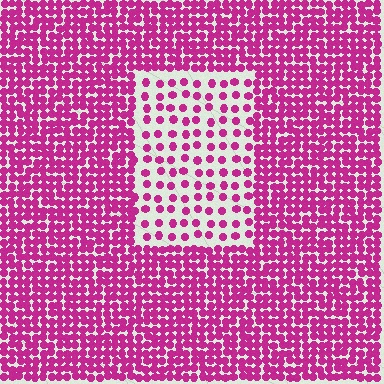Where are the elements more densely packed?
The elements are more densely packed outside the rectangle boundary.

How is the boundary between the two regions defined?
The boundary is defined by a change in element density (approximately 2.6x ratio). All elements are the same color, size, and shape.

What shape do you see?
I see a rectangle.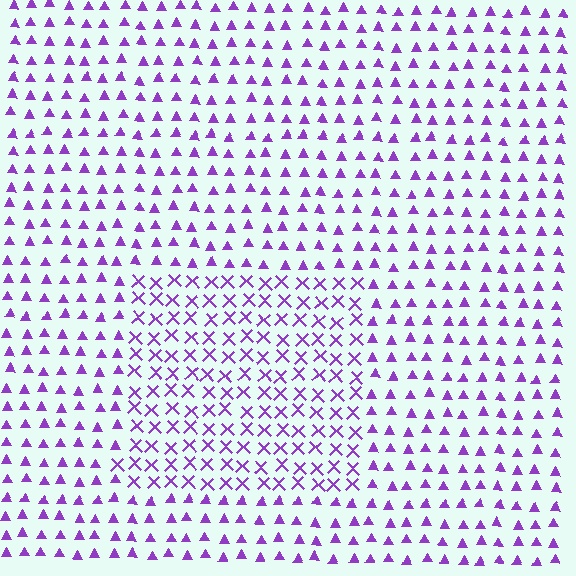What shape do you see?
I see a rectangle.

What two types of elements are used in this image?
The image uses X marks inside the rectangle region and triangles outside it.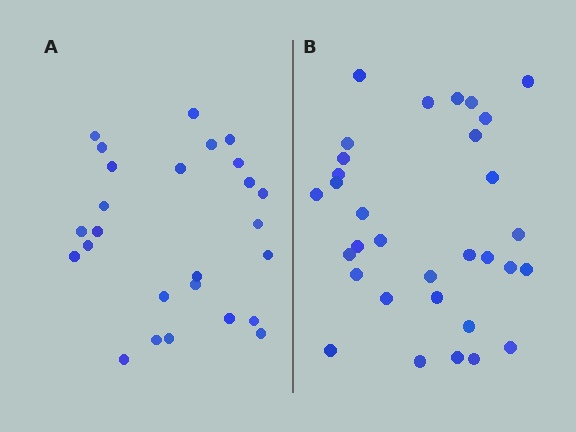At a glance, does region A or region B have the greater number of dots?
Region B (the right region) has more dots.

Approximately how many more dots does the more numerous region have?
Region B has about 6 more dots than region A.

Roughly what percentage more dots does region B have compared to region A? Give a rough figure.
About 25% more.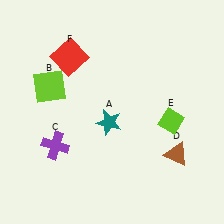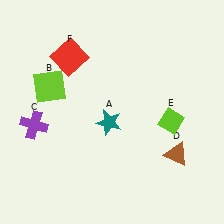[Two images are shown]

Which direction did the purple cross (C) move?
The purple cross (C) moved left.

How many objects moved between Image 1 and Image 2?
1 object moved between the two images.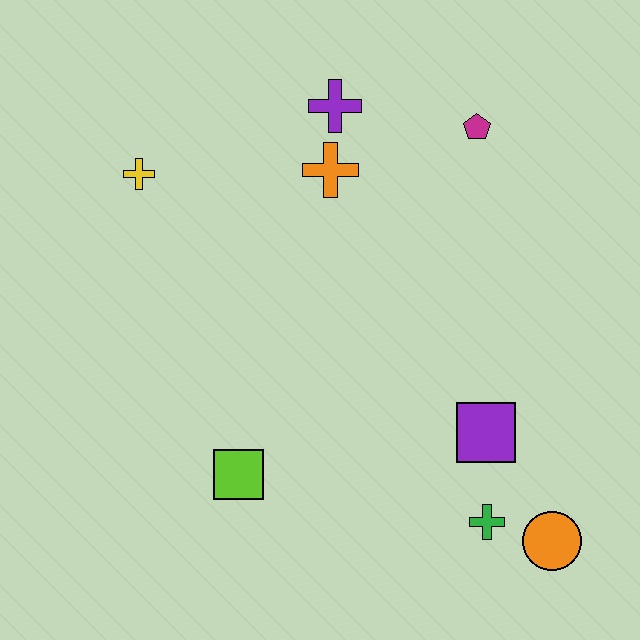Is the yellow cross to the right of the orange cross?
No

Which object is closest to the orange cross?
The purple cross is closest to the orange cross.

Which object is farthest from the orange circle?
The yellow cross is farthest from the orange circle.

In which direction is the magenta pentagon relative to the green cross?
The magenta pentagon is above the green cross.